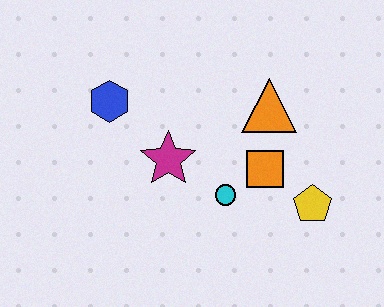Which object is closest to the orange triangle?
The orange square is closest to the orange triangle.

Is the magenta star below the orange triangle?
Yes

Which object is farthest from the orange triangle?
The blue hexagon is farthest from the orange triangle.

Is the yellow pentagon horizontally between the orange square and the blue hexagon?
No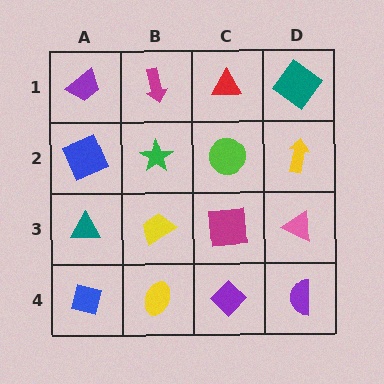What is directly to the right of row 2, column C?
A yellow arrow.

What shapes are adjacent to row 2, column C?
A red triangle (row 1, column C), a magenta square (row 3, column C), a green star (row 2, column B), a yellow arrow (row 2, column D).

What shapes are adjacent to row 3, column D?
A yellow arrow (row 2, column D), a purple semicircle (row 4, column D), a magenta square (row 3, column C).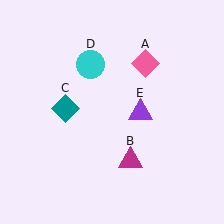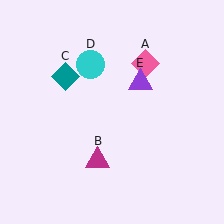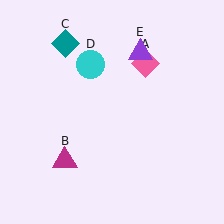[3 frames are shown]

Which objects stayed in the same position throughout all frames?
Pink diamond (object A) and cyan circle (object D) remained stationary.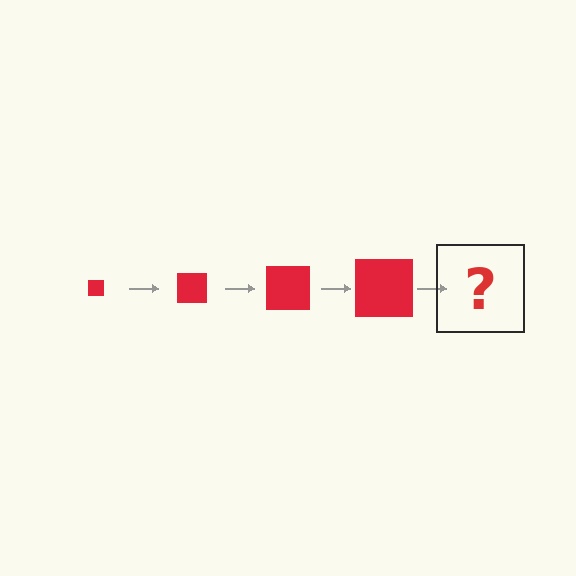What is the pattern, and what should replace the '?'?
The pattern is that the square gets progressively larger each step. The '?' should be a red square, larger than the previous one.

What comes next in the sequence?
The next element should be a red square, larger than the previous one.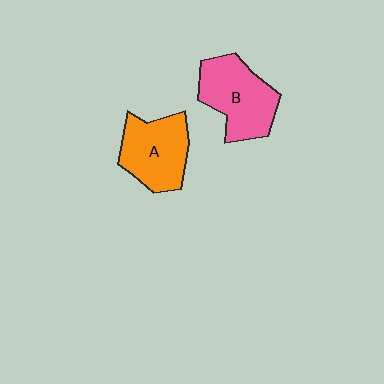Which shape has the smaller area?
Shape A (orange).